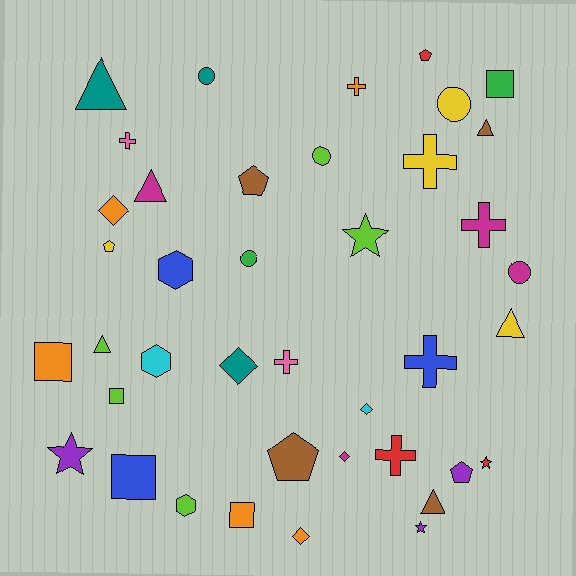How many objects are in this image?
There are 40 objects.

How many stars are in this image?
There are 4 stars.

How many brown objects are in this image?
There are 4 brown objects.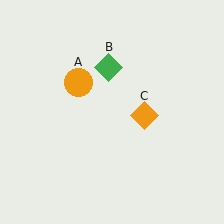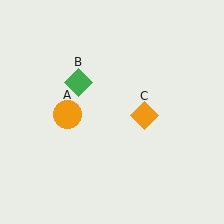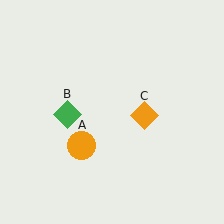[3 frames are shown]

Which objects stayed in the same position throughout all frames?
Orange diamond (object C) remained stationary.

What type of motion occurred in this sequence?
The orange circle (object A), green diamond (object B) rotated counterclockwise around the center of the scene.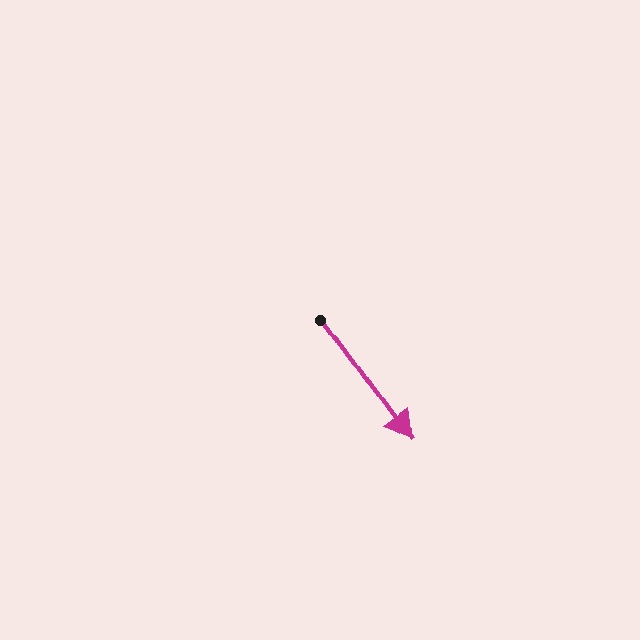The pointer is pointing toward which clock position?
Roughly 5 o'clock.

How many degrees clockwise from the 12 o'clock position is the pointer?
Approximately 144 degrees.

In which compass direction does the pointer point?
Southeast.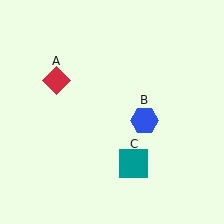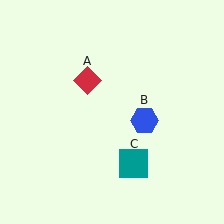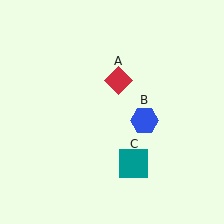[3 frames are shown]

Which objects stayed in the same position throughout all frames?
Blue hexagon (object B) and teal square (object C) remained stationary.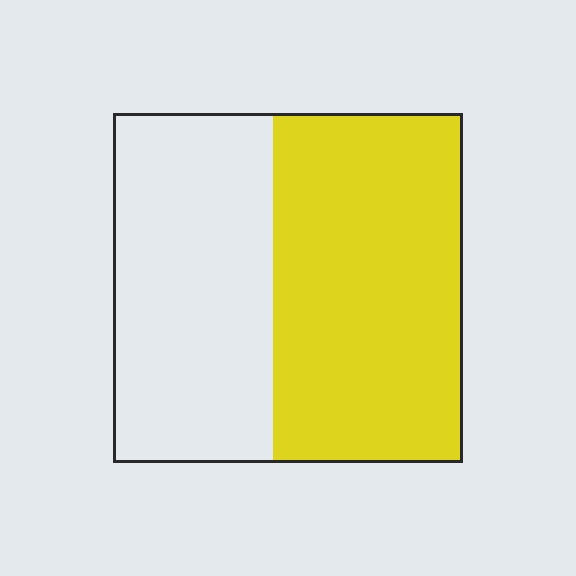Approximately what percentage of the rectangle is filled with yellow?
Approximately 55%.